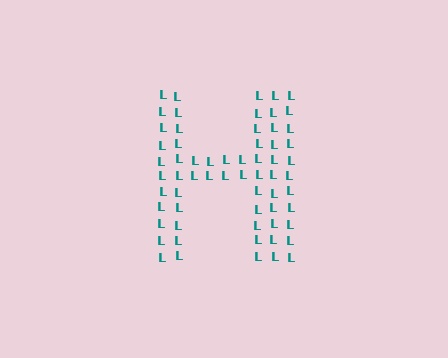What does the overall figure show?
The overall figure shows the letter H.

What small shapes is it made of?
It is made of small letter L's.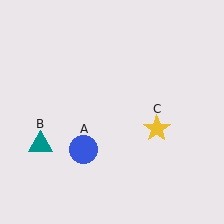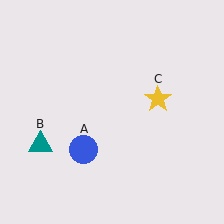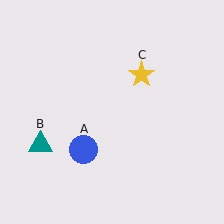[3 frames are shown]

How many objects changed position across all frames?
1 object changed position: yellow star (object C).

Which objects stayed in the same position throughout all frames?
Blue circle (object A) and teal triangle (object B) remained stationary.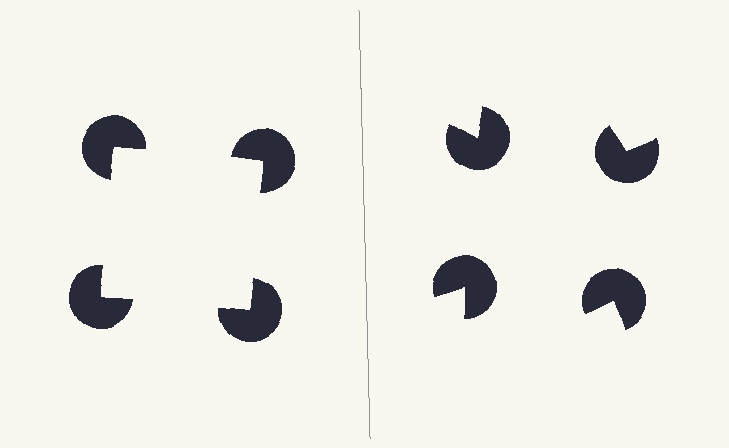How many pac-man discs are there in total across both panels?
8 — 4 on each side.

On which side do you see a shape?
An illusory square appears on the left side. On the right side the wedge cuts are rotated, so no coherent shape forms.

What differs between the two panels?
The pac-man discs are positioned identically on both sides; only the wedge orientations differ. On the left they align to a square; on the right they are misaligned.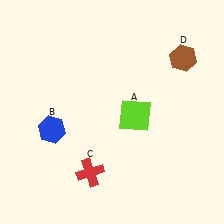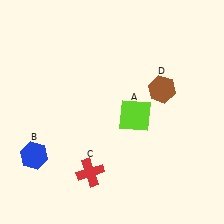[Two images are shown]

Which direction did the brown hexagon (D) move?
The brown hexagon (D) moved down.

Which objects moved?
The objects that moved are: the blue hexagon (B), the brown hexagon (D).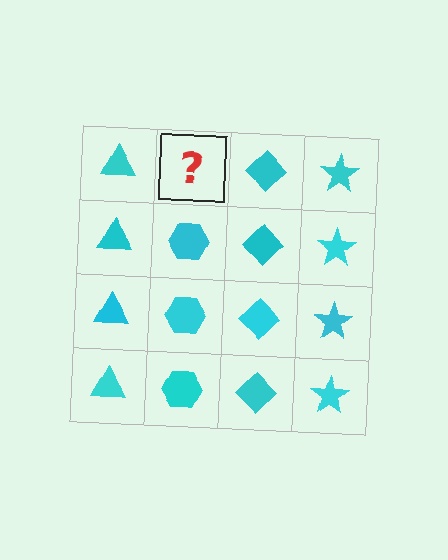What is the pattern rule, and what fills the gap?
The rule is that each column has a consistent shape. The gap should be filled with a cyan hexagon.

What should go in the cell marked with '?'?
The missing cell should contain a cyan hexagon.